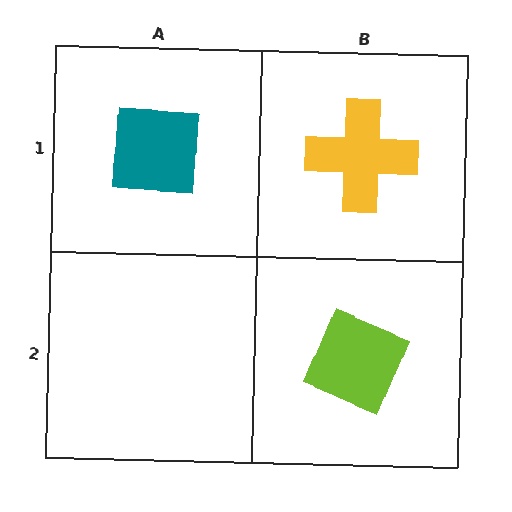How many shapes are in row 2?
1 shape.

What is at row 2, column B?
A lime diamond.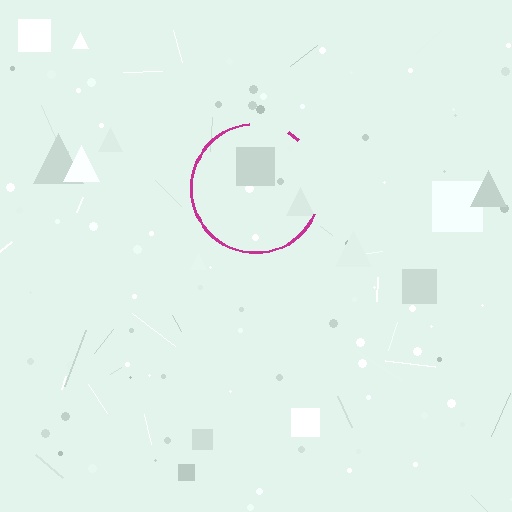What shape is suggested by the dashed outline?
The dashed outline suggests a circle.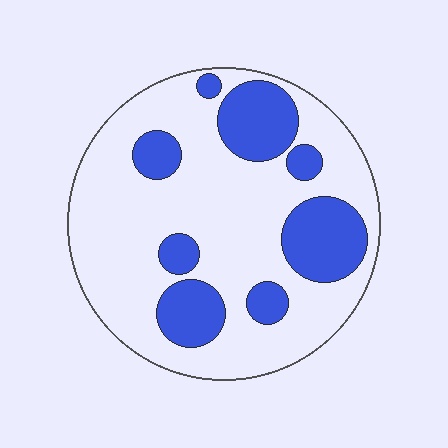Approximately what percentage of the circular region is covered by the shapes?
Approximately 30%.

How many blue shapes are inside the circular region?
8.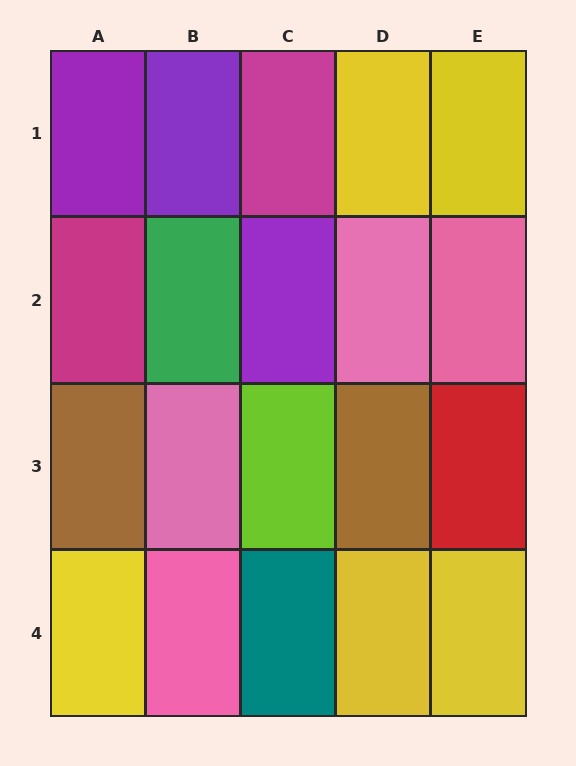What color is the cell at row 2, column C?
Purple.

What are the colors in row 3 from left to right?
Brown, pink, lime, brown, red.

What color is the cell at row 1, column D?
Yellow.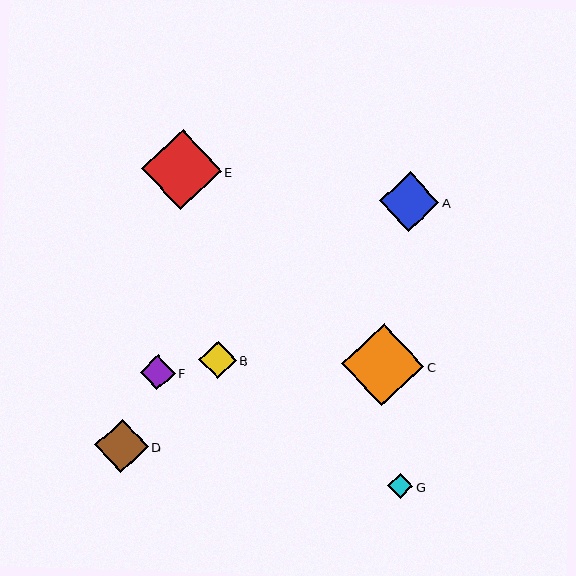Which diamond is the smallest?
Diamond G is the smallest with a size of approximately 26 pixels.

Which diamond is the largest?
Diamond C is the largest with a size of approximately 82 pixels.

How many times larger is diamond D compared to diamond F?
Diamond D is approximately 1.5 times the size of diamond F.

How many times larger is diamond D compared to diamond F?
Diamond D is approximately 1.5 times the size of diamond F.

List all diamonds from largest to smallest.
From largest to smallest: C, E, A, D, B, F, G.